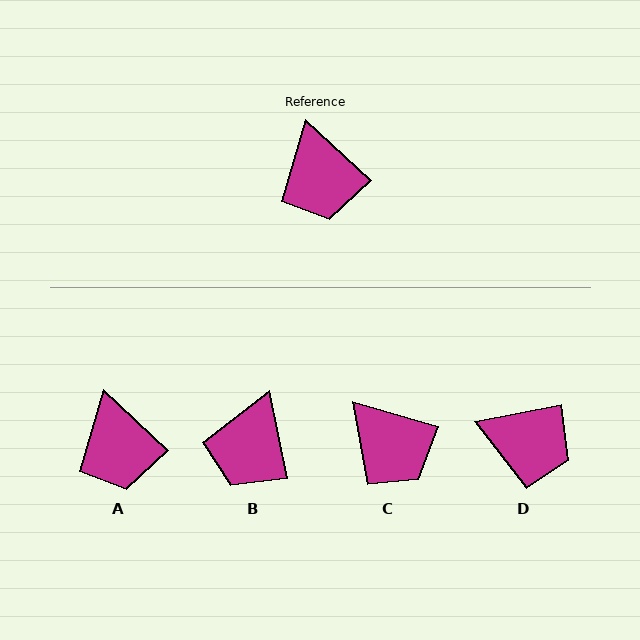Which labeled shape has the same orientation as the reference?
A.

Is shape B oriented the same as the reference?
No, it is off by about 36 degrees.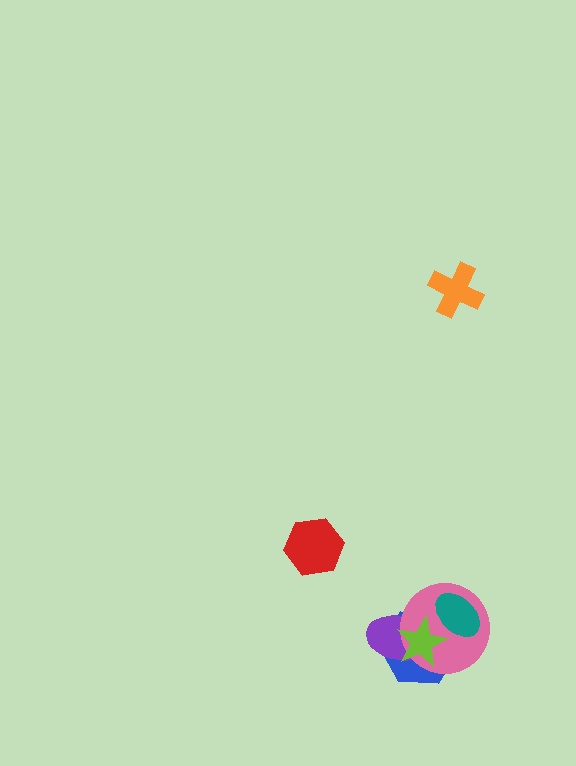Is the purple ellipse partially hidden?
Yes, it is partially covered by another shape.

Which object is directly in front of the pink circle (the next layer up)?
The teal ellipse is directly in front of the pink circle.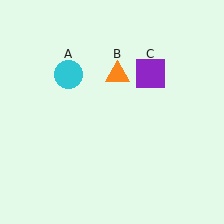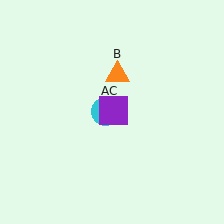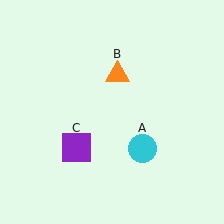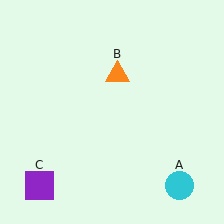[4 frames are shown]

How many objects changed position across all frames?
2 objects changed position: cyan circle (object A), purple square (object C).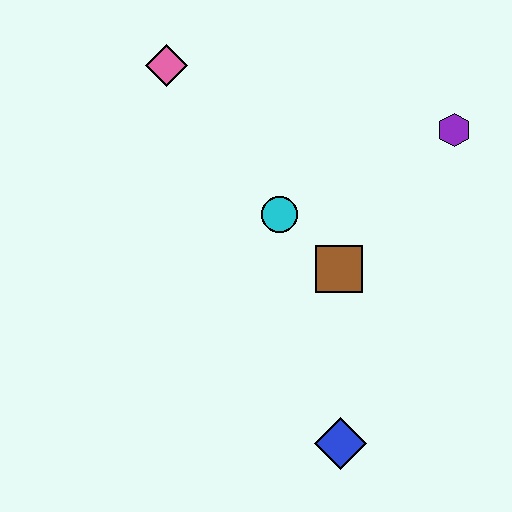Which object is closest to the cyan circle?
The brown square is closest to the cyan circle.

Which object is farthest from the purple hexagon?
The blue diamond is farthest from the purple hexagon.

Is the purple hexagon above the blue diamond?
Yes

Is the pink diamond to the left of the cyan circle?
Yes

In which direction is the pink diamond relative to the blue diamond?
The pink diamond is above the blue diamond.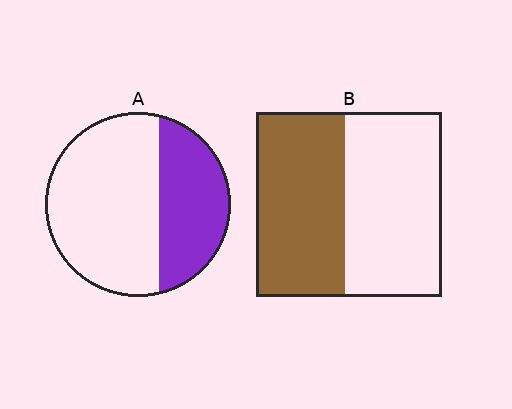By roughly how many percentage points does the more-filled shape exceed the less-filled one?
By roughly 10 percentage points (B over A).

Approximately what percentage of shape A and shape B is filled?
A is approximately 35% and B is approximately 50%.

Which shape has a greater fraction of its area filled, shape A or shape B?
Shape B.